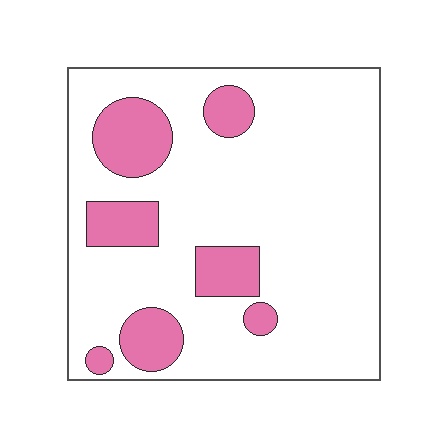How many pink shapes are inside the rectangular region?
7.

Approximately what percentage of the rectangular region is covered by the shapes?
Approximately 20%.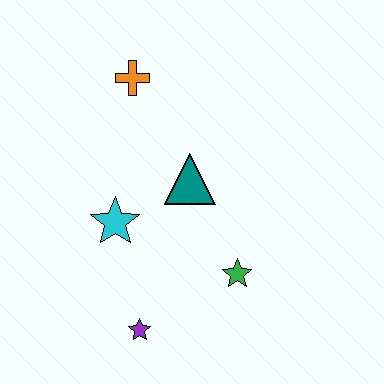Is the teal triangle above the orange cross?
No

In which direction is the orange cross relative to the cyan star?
The orange cross is above the cyan star.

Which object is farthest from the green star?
The orange cross is farthest from the green star.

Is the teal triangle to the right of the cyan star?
Yes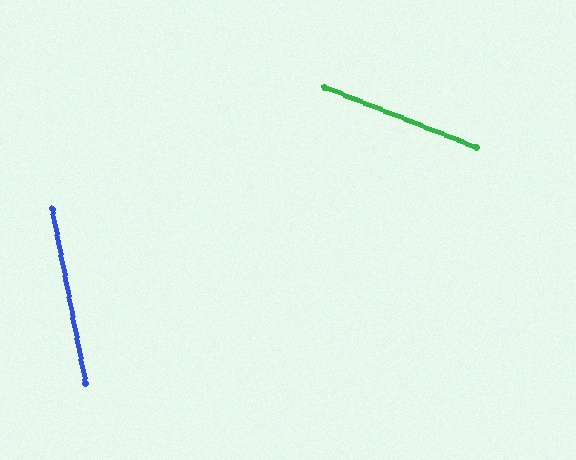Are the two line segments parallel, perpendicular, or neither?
Neither parallel nor perpendicular — they differ by about 58°.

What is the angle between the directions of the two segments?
Approximately 58 degrees.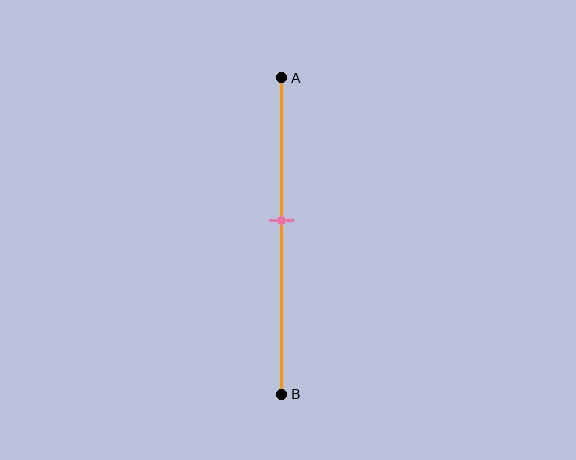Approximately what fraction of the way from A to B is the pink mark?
The pink mark is approximately 45% of the way from A to B.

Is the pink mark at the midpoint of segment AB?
No, the mark is at about 45% from A, not at the 50% midpoint.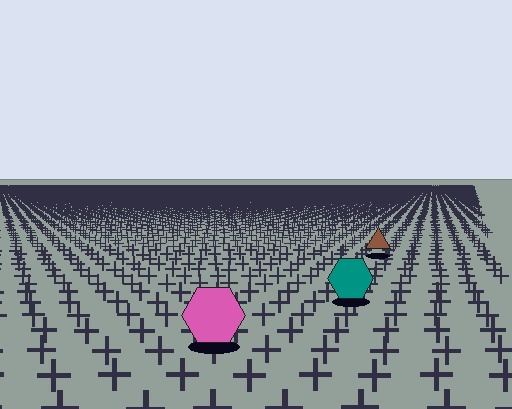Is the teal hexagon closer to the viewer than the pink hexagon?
No. The pink hexagon is closer — you can tell from the texture gradient: the ground texture is coarser near it.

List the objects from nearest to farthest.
From nearest to farthest: the pink hexagon, the teal hexagon, the brown triangle.